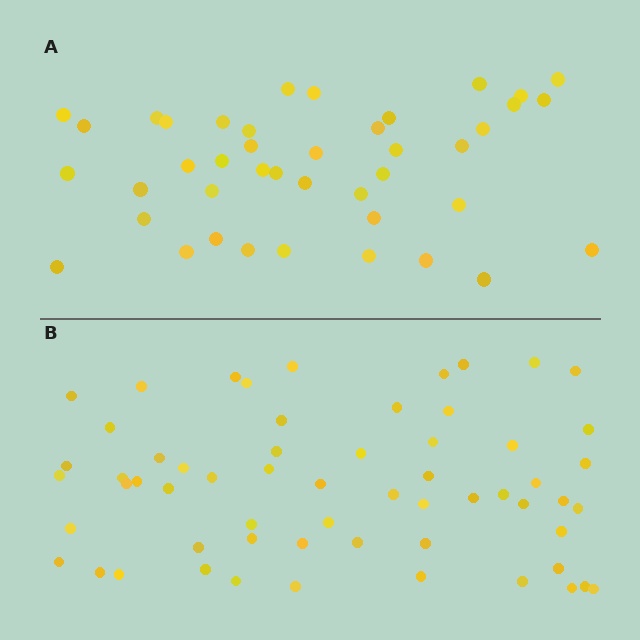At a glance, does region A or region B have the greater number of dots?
Region B (the bottom region) has more dots.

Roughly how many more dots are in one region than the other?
Region B has approximately 20 more dots than region A.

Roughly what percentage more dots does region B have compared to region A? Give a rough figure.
About 45% more.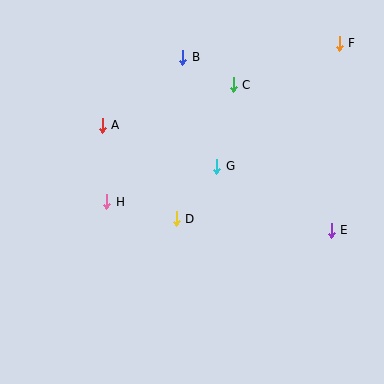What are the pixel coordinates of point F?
Point F is at (339, 43).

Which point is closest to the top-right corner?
Point F is closest to the top-right corner.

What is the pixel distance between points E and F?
The distance between E and F is 187 pixels.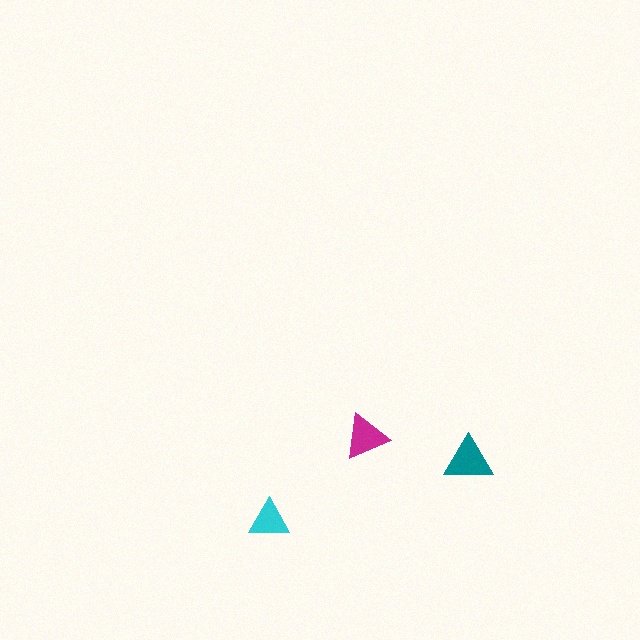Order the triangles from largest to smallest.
the teal one, the magenta one, the cyan one.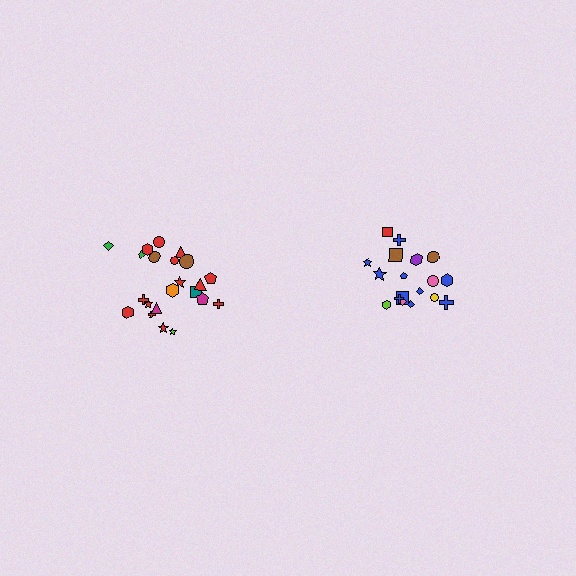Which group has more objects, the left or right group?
The left group.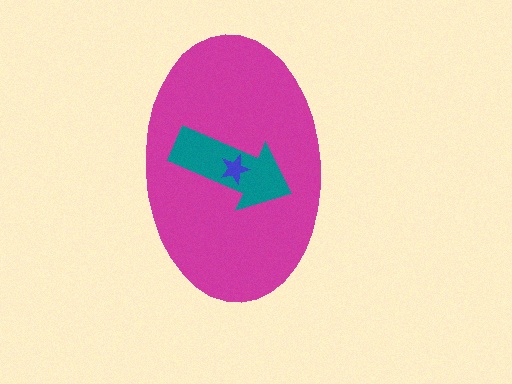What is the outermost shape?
The magenta ellipse.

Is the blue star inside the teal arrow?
Yes.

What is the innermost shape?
The blue star.